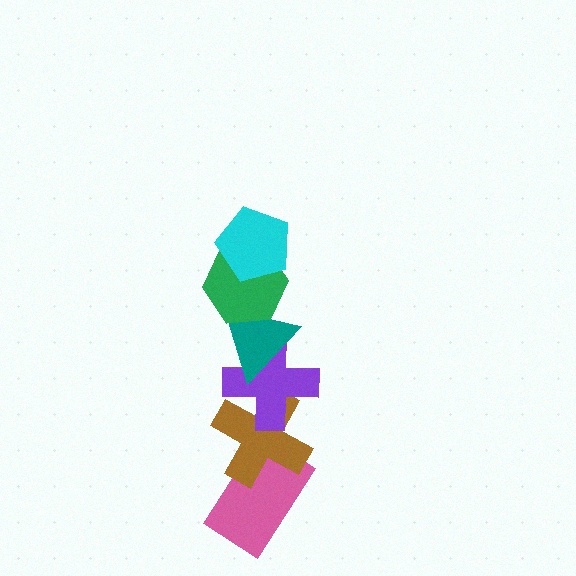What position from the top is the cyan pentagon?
The cyan pentagon is 1st from the top.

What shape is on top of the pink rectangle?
The brown cross is on top of the pink rectangle.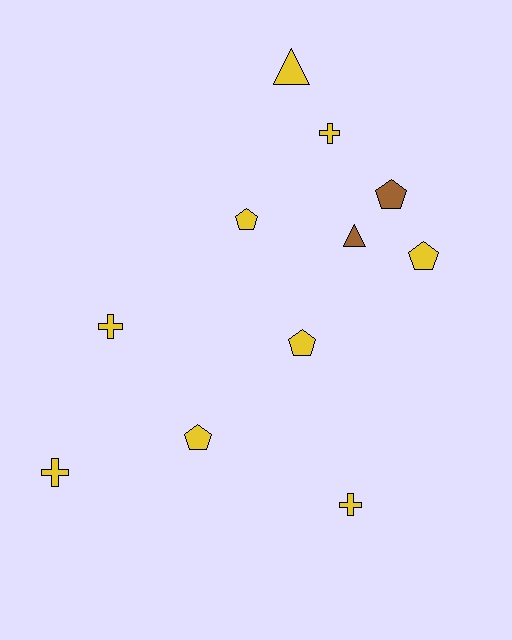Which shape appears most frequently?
Pentagon, with 5 objects.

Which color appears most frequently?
Yellow, with 9 objects.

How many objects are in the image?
There are 11 objects.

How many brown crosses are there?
There are no brown crosses.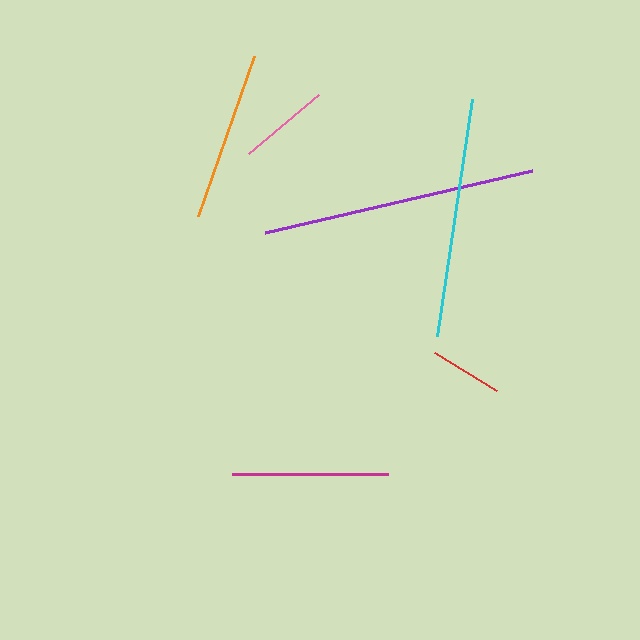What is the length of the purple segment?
The purple segment is approximately 274 pixels long.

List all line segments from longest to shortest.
From longest to shortest: purple, cyan, orange, magenta, pink, red.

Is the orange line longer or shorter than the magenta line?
The orange line is longer than the magenta line.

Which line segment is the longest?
The purple line is the longest at approximately 274 pixels.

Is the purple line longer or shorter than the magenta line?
The purple line is longer than the magenta line.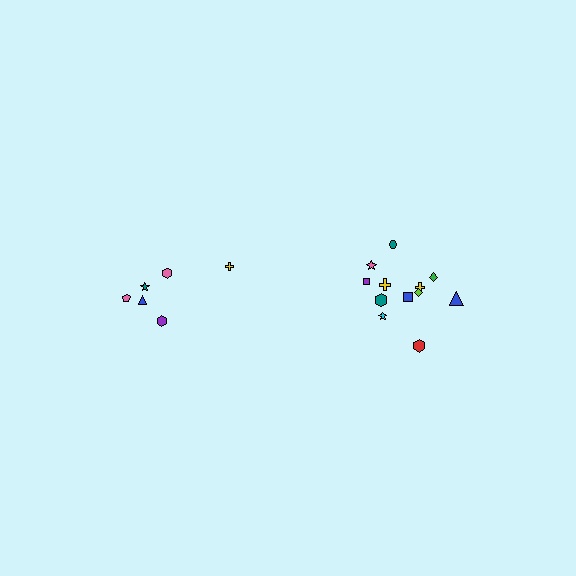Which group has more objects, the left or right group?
The right group.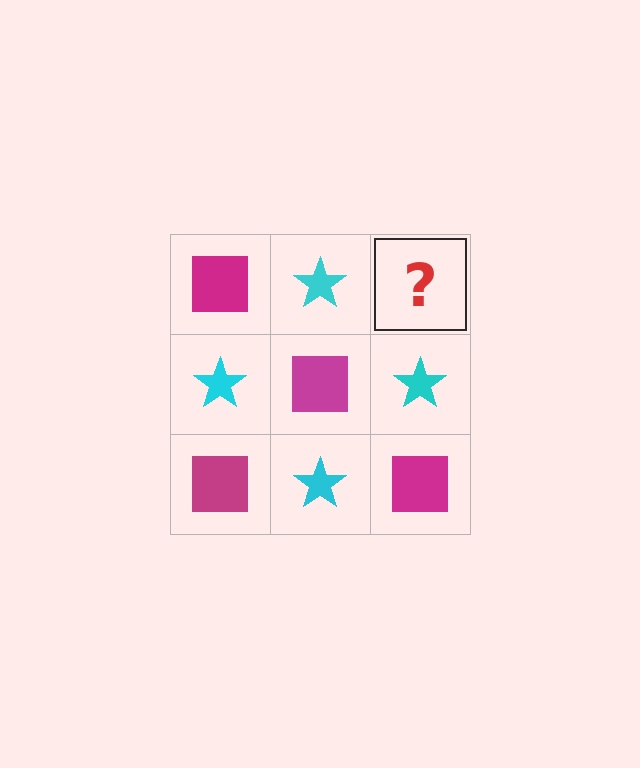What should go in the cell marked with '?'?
The missing cell should contain a magenta square.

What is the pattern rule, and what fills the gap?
The rule is that it alternates magenta square and cyan star in a checkerboard pattern. The gap should be filled with a magenta square.